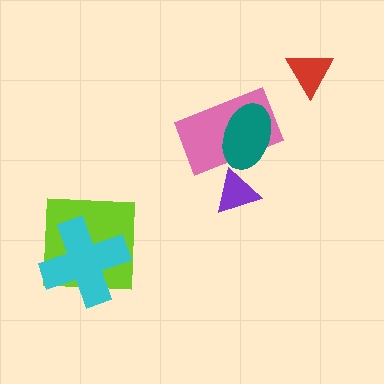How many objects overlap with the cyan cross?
1 object overlaps with the cyan cross.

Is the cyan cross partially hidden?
No, no other shape covers it.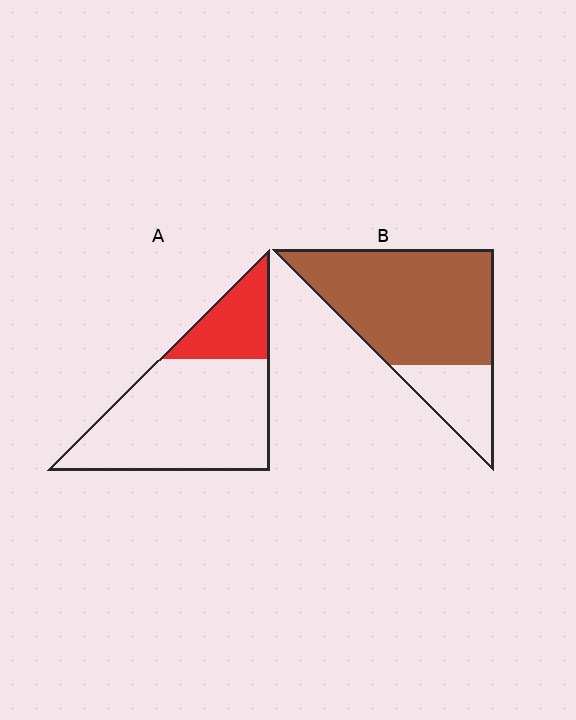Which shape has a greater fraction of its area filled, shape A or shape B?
Shape B.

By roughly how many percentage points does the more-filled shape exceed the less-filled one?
By roughly 55 percentage points (B over A).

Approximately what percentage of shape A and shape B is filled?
A is approximately 25% and B is approximately 75%.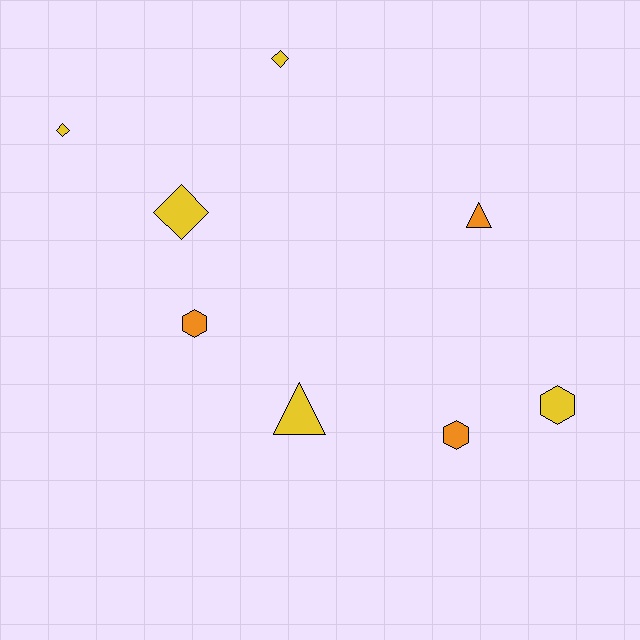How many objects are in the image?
There are 8 objects.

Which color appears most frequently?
Yellow, with 5 objects.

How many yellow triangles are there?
There is 1 yellow triangle.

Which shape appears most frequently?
Hexagon, with 3 objects.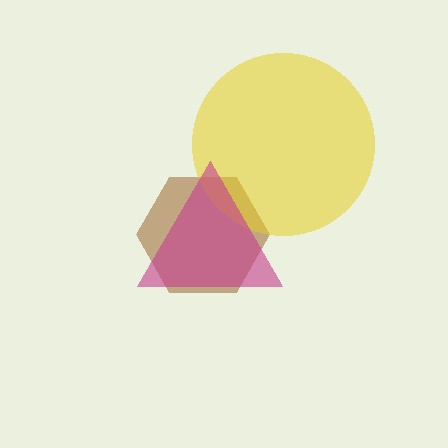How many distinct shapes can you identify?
There are 3 distinct shapes: a brown hexagon, a yellow circle, a magenta triangle.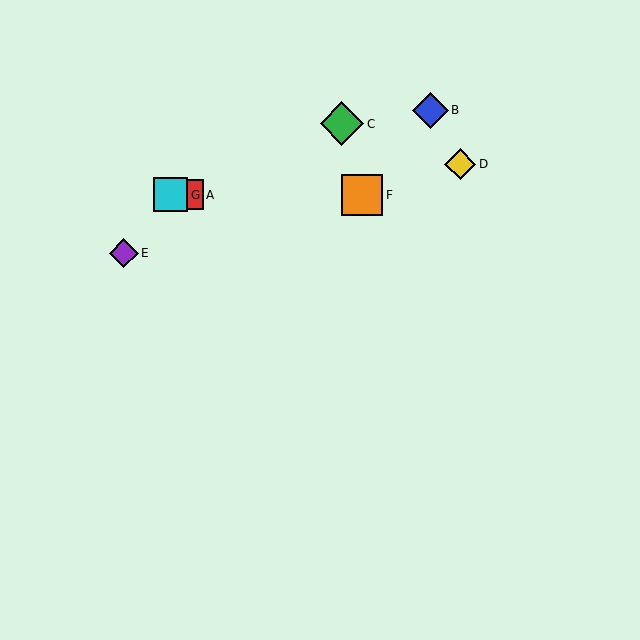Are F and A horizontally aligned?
Yes, both are at y≈195.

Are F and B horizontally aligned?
No, F is at y≈195 and B is at y≈110.